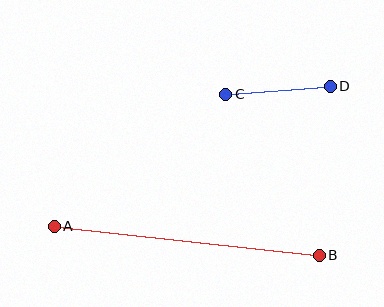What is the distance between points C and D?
The distance is approximately 104 pixels.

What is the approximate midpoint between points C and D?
The midpoint is at approximately (278, 90) pixels.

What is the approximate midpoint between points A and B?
The midpoint is at approximately (187, 241) pixels.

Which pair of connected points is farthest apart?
Points A and B are farthest apart.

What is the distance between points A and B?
The distance is approximately 267 pixels.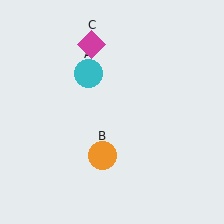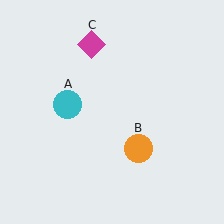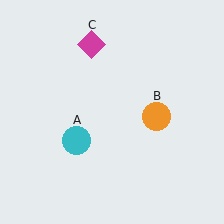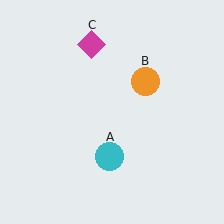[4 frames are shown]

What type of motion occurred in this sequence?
The cyan circle (object A), orange circle (object B) rotated counterclockwise around the center of the scene.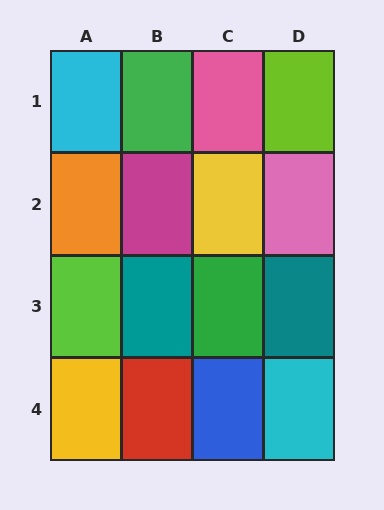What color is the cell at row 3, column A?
Lime.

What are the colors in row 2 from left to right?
Orange, magenta, yellow, pink.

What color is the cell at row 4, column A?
Yellow.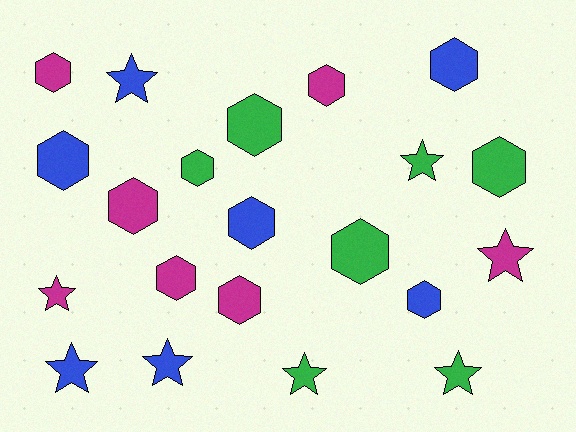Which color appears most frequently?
Green, with 7 objects.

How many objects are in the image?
There are 21 objects.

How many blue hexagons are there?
There are 4 blue hexagons.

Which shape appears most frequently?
Hexagon, with 13 objects.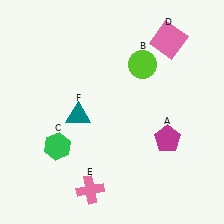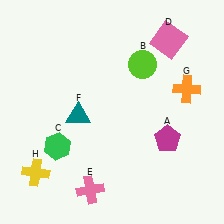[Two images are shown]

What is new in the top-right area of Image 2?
An orange cross (G) was added in the top-right area of Image 2.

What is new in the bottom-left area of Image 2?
A yellow cross (H) was added in the bottom-left area of Image 2.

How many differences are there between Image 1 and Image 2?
There are 2 differences between the two images.